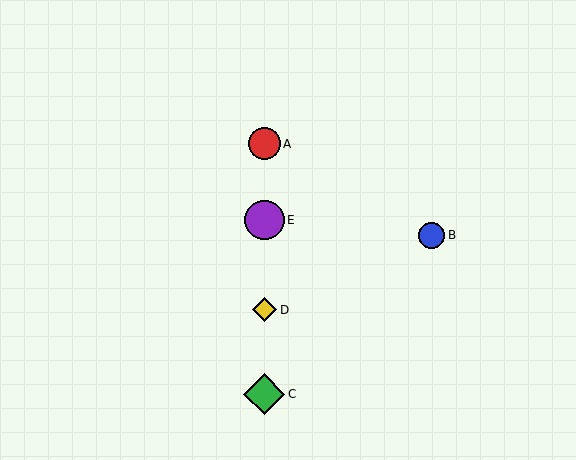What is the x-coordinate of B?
Object B is at x≈432.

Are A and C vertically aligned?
Yes, both are at x≈264.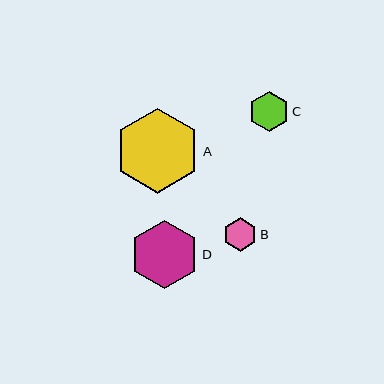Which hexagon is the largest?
Hexagon A is the largest with a size of approximately 85 pixels.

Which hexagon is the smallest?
Hexagon B is the smallest with a size of approximately 33 pixels.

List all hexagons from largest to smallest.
From largest to smallest: A, D, C, B.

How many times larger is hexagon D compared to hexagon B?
Hexagon D is approximately 2.1 times the size of hexagon B.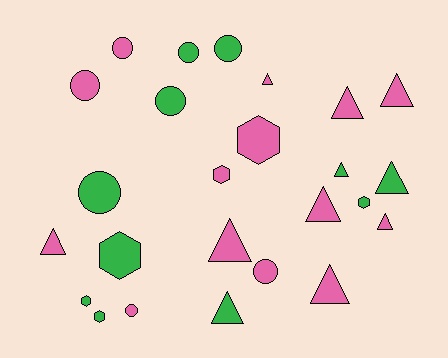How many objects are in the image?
There are 25 objects.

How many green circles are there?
There are 4 green circles.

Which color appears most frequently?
Pink, with 14 objects.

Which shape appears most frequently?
Triangle, with 11 objects.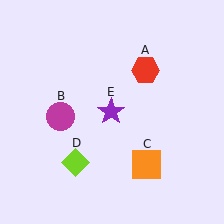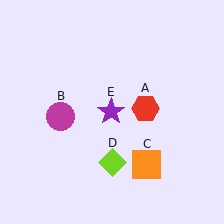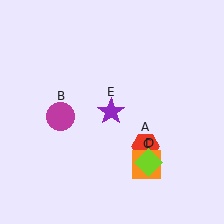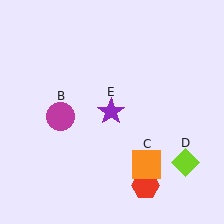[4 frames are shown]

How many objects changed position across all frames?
2 objects changed position: red hexagon (object A), lime diamond (object D).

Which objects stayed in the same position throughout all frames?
Magenta circle (object B) and orange square (object C) and purple star (object E) remained stationary.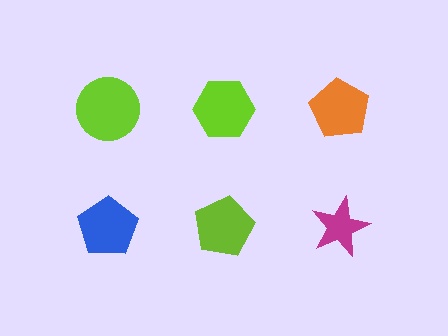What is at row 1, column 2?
A lime hexagon.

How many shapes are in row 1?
3 shapes.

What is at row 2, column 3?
A magenta star.